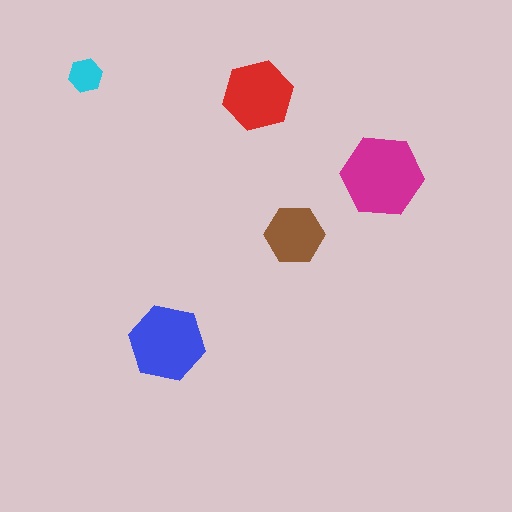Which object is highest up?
The cyan hexagon is topmost.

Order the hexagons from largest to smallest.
the magenta one, the blue one, the red one, the brown one, the cyan one.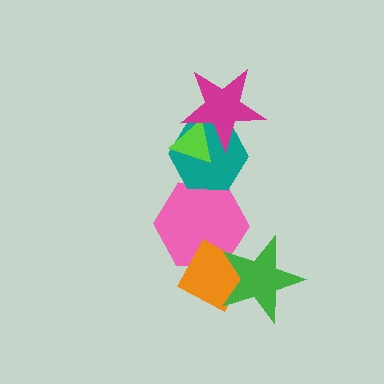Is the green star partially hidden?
No, no other shape covers it.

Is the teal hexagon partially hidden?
Yes, it is partially covered by another shape.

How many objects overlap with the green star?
2 objects overlap with the green star.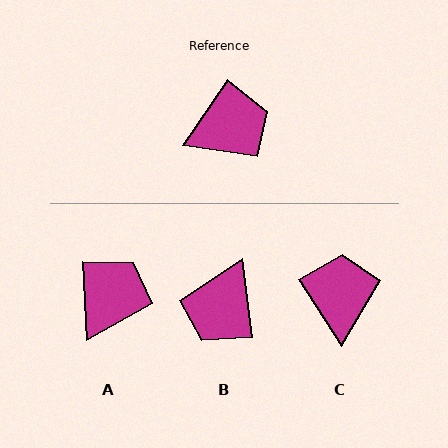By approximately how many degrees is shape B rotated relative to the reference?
Approximately 138 degrees clockwise.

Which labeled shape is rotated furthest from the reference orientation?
B, about 138 degrees away.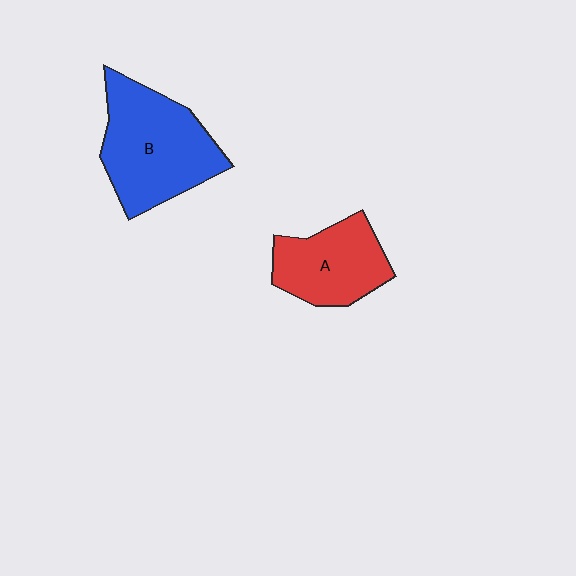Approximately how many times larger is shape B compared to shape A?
Approximately 1.5 times.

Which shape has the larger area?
Shape B (blue).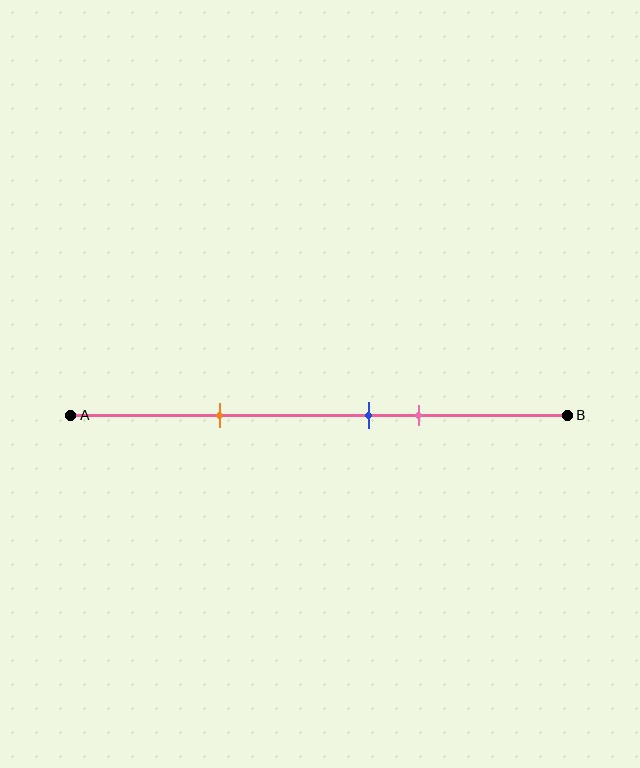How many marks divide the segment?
There are 3 marks dividing the segment.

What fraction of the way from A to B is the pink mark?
The pink mark is approximately 70% (0.7) of the way from A to B.